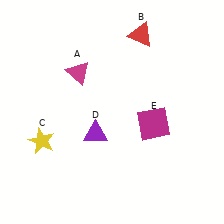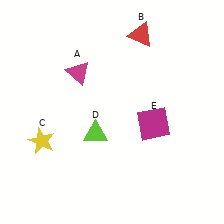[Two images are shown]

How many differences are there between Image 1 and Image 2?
There is 1 difference between the two images.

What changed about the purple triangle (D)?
In Image 1, D is purple. In Image 2, it changed to lime.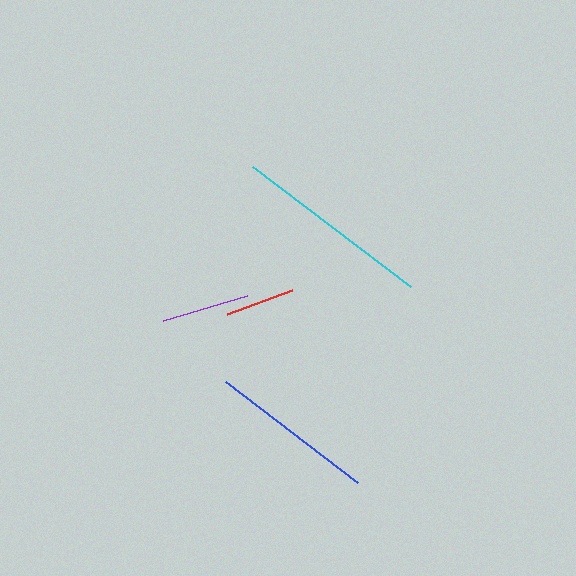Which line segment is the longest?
The cyan line is the longest at approximately 199 pixels.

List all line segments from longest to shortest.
From longest to shortest: cyan, blue, purple, red.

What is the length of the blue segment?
The blue segment is approximately 165 pixels long.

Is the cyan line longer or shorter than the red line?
The cyan line is longer than the red line.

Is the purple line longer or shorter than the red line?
The purple line is longer than the red line.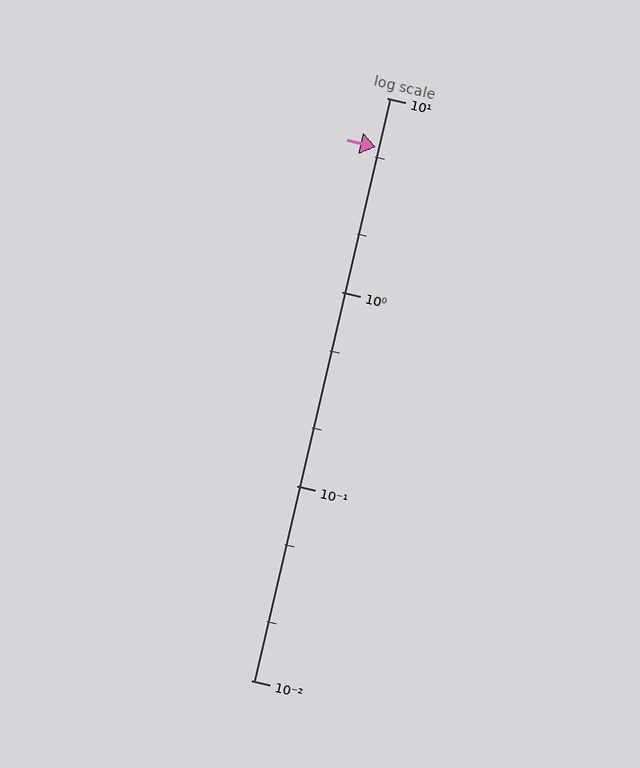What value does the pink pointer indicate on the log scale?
The pointer indicates approximately 5.6.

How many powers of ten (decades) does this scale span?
The scale spans 3 decades, from 0.01 to 10.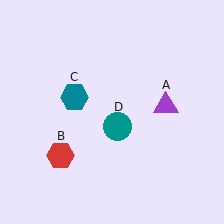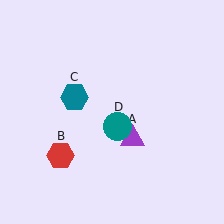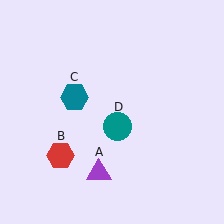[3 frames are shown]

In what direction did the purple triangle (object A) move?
The purple triangle (object A) moved down and to the left.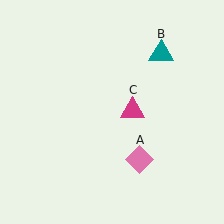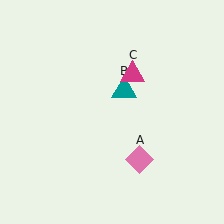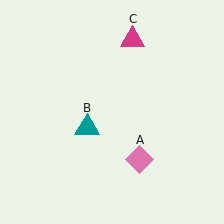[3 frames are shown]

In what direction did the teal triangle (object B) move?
The teal triangle (object B) moved down and to the left.